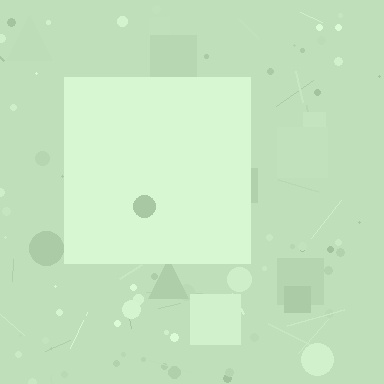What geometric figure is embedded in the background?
A square is embedded in the background.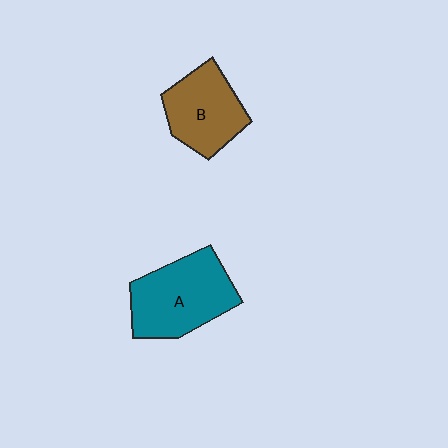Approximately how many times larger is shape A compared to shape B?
Approximately 1.3 times.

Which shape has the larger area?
Shape A (teal).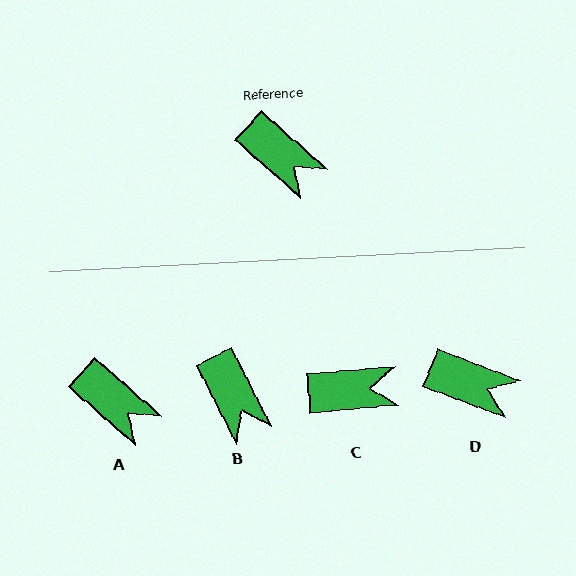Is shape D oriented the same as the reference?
No, it is off by about 21 degrees.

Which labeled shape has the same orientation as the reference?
A.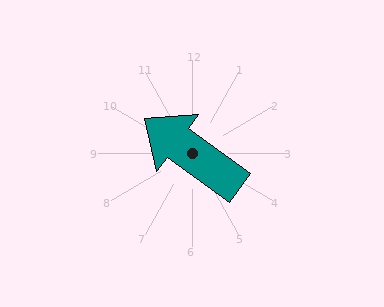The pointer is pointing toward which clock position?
Roughly 10 o'clock.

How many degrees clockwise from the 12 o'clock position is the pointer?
Approximately 306 degrees.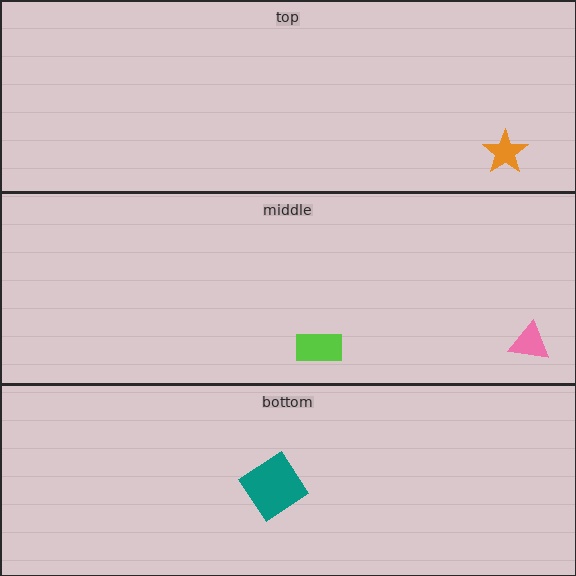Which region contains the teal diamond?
The bottom region.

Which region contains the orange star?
The top region.